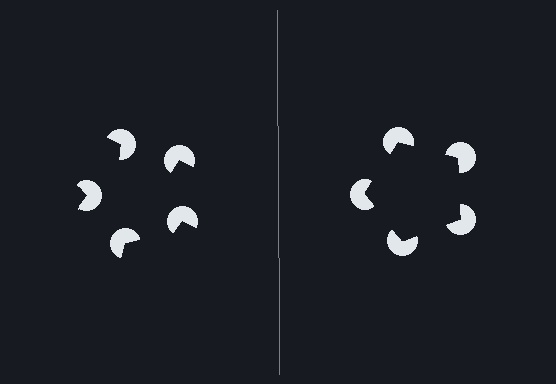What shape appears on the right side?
An illusory pentagon.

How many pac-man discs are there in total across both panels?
10 — 5 on each side.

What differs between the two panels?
The pac-man discs are positioned identically on both sides; only the wedge orientations differ. On the right they align to a pentagon; on the left they are misaligned.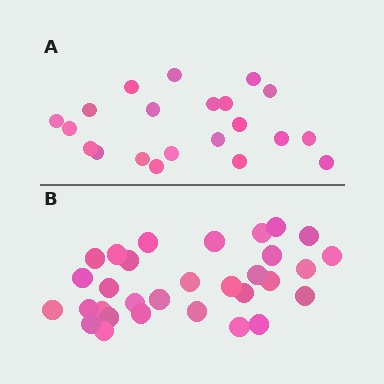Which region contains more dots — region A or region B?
Region B (the bottom region) has more dots.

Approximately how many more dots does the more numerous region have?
Region B has roughly 10 or so more dots than region A.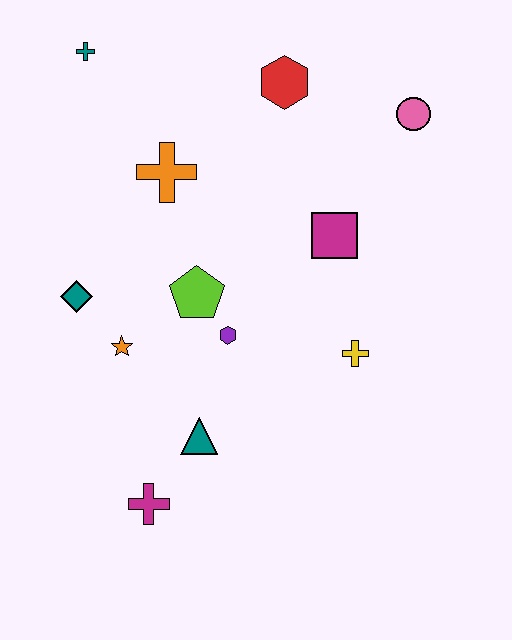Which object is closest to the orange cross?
The lime pentagon is closest to the orange cross.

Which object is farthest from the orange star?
The pink circle is farthest from the orange star.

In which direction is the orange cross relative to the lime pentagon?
The orange cross is above the lime pentagon.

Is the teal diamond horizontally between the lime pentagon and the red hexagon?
No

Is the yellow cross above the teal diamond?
No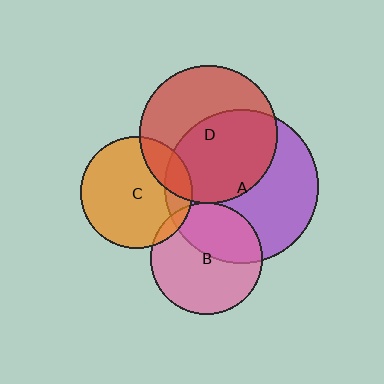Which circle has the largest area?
Circle A (purple).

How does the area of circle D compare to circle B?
Approximately 1.5 times.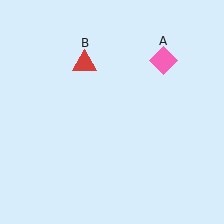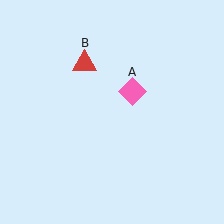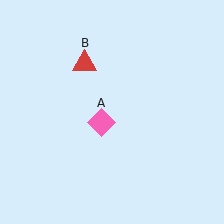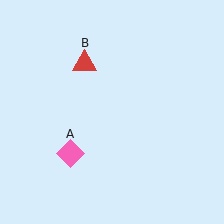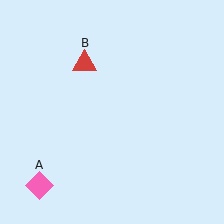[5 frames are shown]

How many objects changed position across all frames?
1 object changed position: pink diamond (object A).